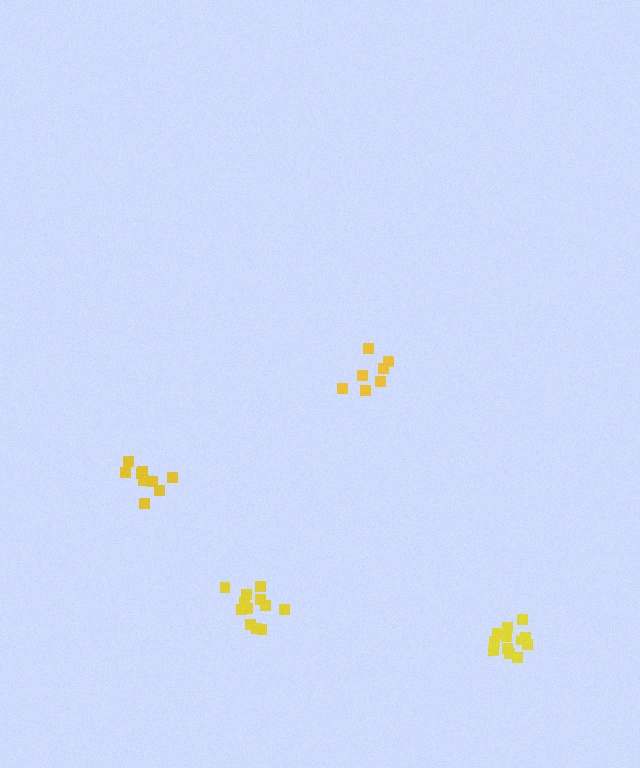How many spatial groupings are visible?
There are 4 spatial groupings.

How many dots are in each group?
Group 1: 9 dots, Group 2: 12 dots, Group 3: 7 dots, Group 4: 12 dots (40 total).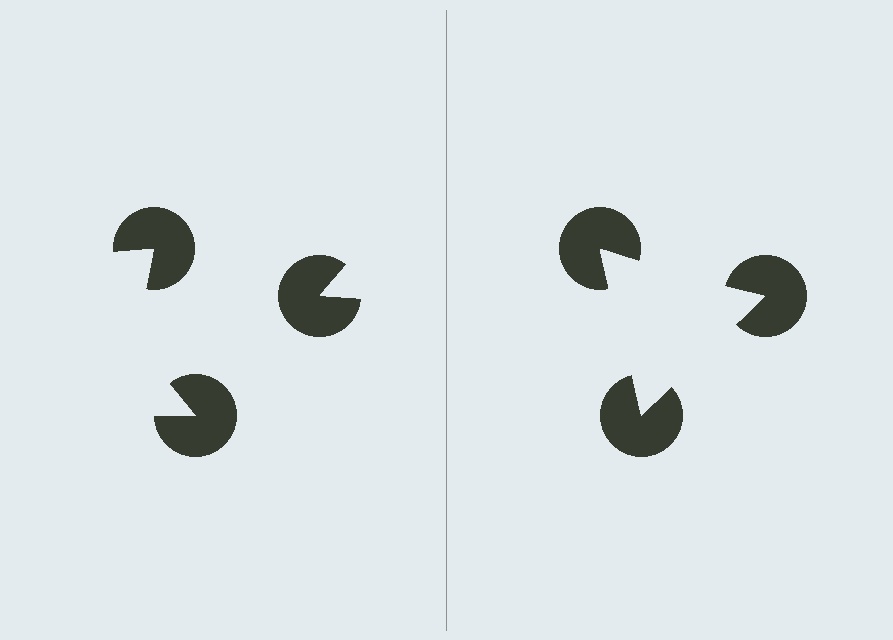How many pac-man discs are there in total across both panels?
6 — 3 on each side.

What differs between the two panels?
The pac-man discs are positioned identically on both sides; only the wedge orientations differ. On the right they align to a triangle; on the left they are misaligned.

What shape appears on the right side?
An illusory triangle.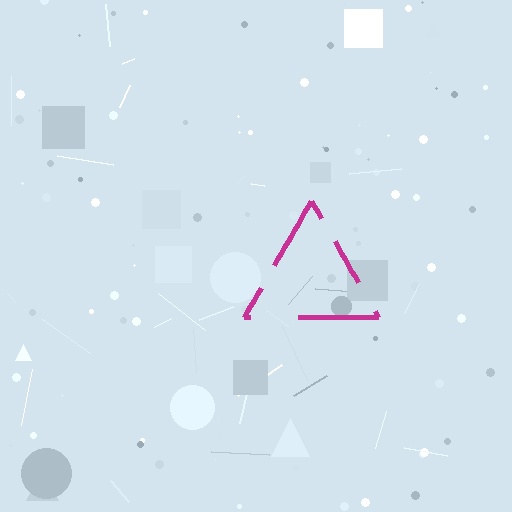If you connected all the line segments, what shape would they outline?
They would outline a triangle.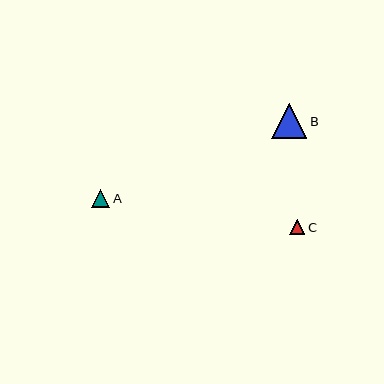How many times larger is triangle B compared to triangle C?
Triangle B is approximately 2.2 times the size of triangle C.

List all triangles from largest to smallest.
From largest to smallest: B, A, C.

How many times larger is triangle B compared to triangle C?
Triangle B is approximately 2.2 times the size of triangle C.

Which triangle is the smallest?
Triangle C is the smallest with a size of approximately 16 pixels.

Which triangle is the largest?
Triangle B is the largest with a size of approximately 35 pixels.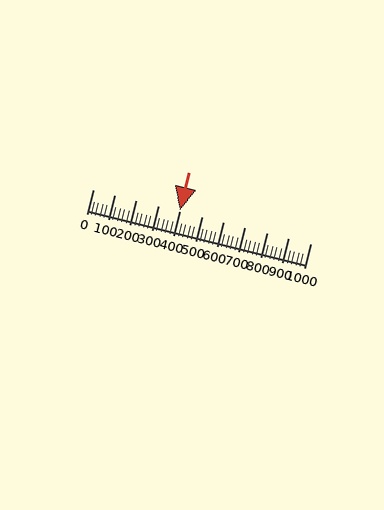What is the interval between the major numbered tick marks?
The major tick marks are spaced 100 units apart.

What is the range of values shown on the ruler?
The ruler shows values from 0 to 1000.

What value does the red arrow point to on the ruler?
The red arrow points to approximately 400.